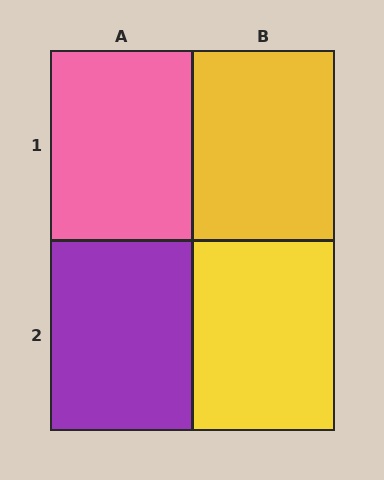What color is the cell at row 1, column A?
Pink.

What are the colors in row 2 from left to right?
Purple, yellow.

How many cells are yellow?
2 cells are yellow.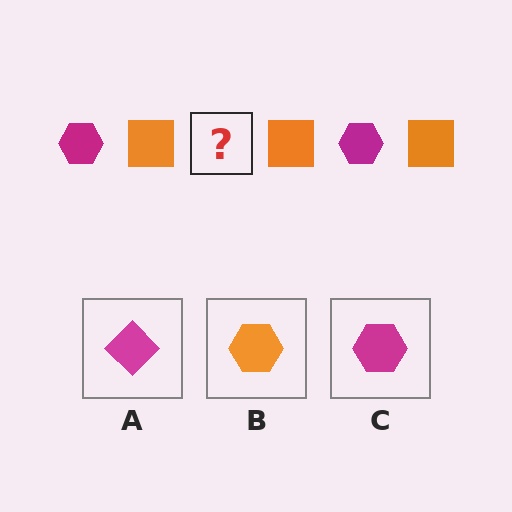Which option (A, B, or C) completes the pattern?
C.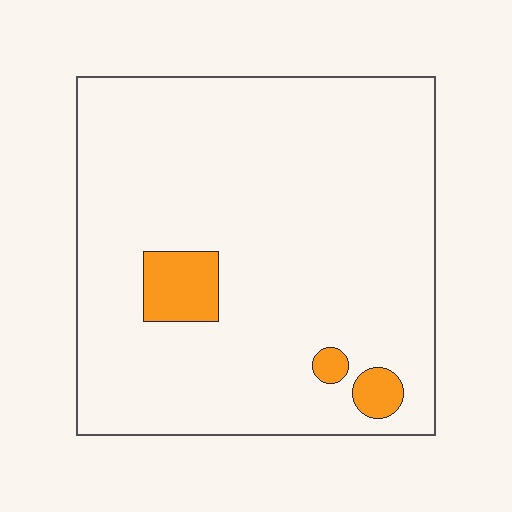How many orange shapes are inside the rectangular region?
3.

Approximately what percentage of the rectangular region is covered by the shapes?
Approximately 5%.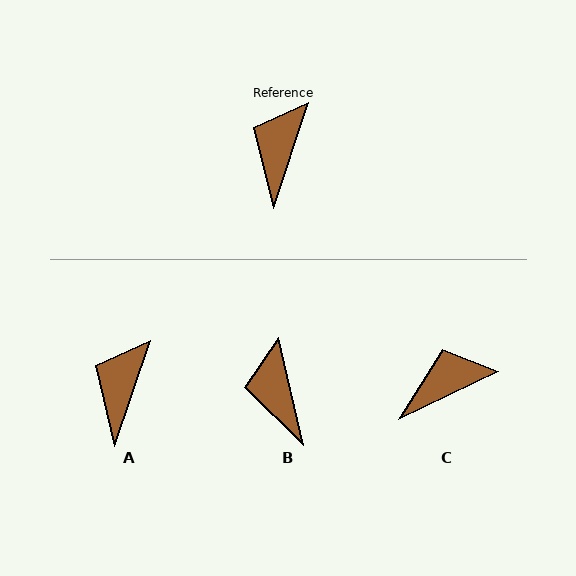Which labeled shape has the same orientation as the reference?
A.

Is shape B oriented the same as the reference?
No, it is off by about 32 degrees.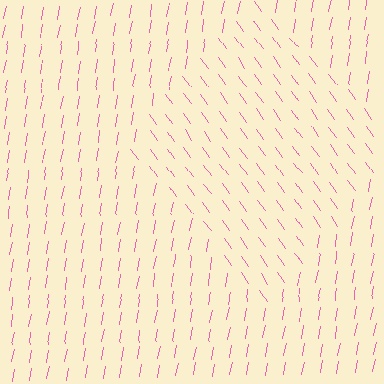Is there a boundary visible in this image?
Yes, there is a texture boundary formed by a change in line orientation.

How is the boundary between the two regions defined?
The boundary is defined purely by a change in line orientation (approximately 45 degrees difference). All lines are the same color and thickness.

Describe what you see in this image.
The image is filled with small pink line segments. A diamond region in the image has lines oriented differently from the surrounding lines, creating a visible texture boundary.